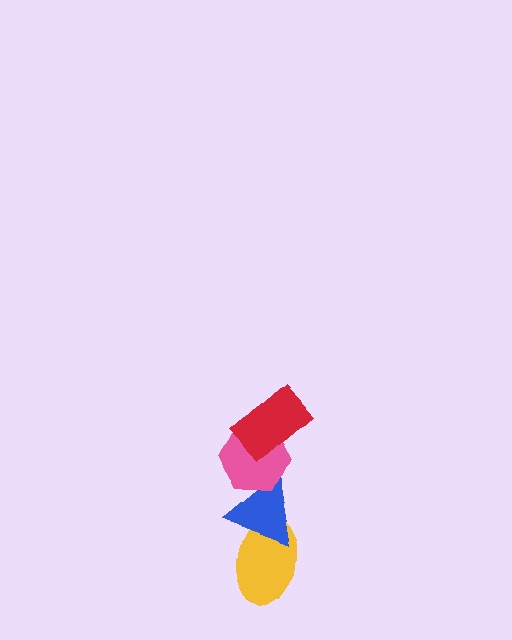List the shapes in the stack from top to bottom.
From top to bottom: the red rectangle, the pink hexagon, the blue triangle, the yellow ellipse.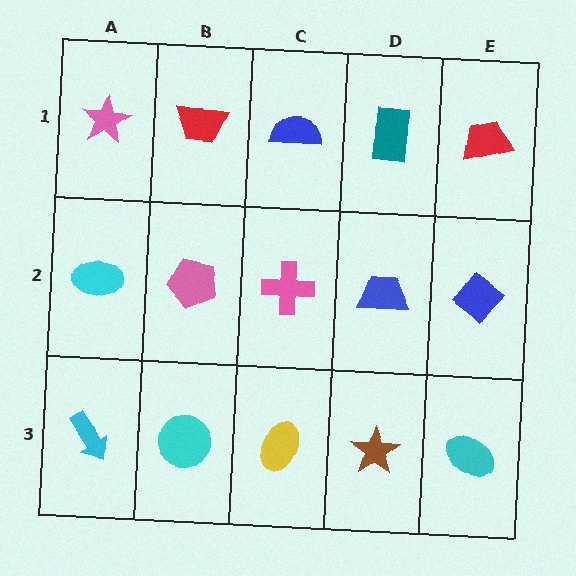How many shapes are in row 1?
5 shapes.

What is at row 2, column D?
A blue trapezoid.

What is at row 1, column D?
A teal rectangle.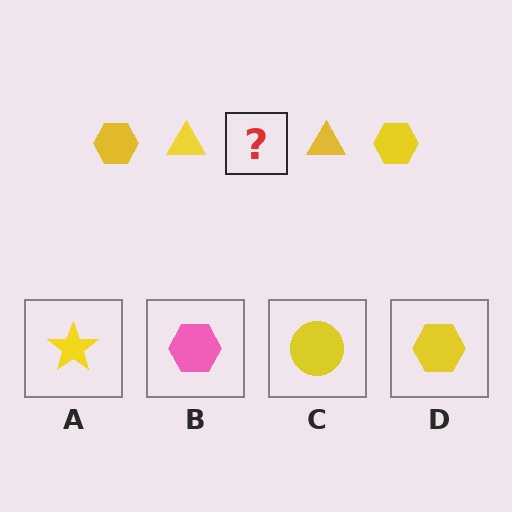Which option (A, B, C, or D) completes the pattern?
D.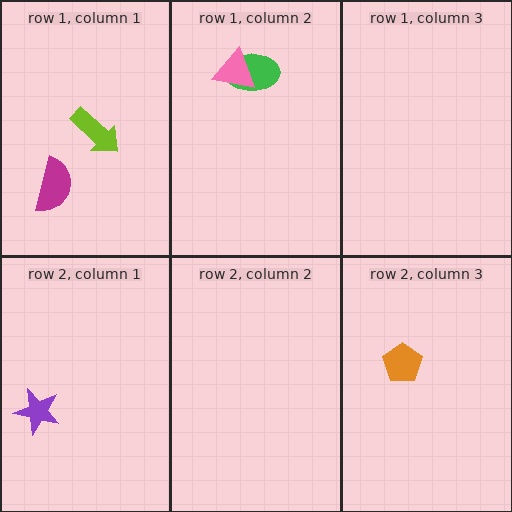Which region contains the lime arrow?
The row 1, column 1 region.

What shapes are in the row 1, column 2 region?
The green ellipse, the pink triangle.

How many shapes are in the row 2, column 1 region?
1.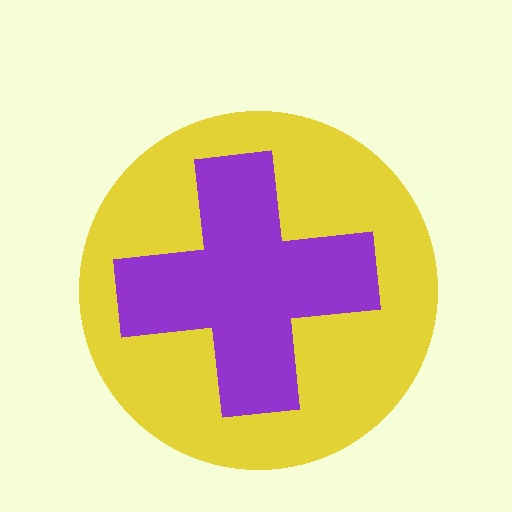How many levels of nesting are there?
2.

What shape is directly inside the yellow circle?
The purple cross.